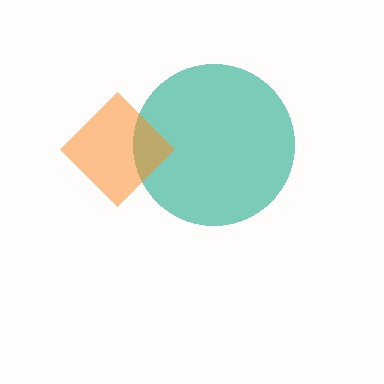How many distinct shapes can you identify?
There are 2 distinct shapes: a teal circle, an orange diamond.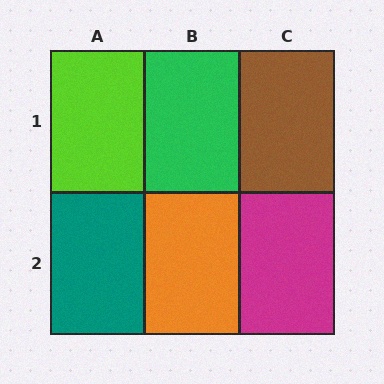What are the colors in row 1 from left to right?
Lime, green, brown.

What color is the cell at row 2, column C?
Magenta.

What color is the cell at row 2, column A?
Teal.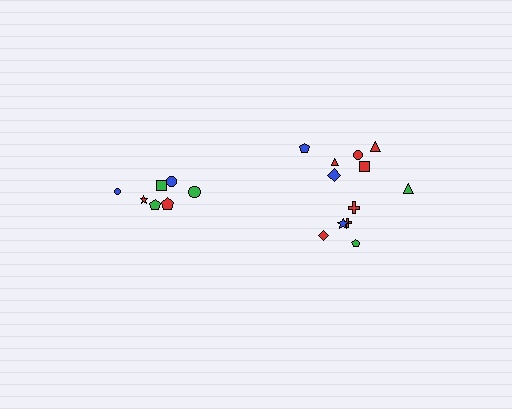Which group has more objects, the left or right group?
The right group.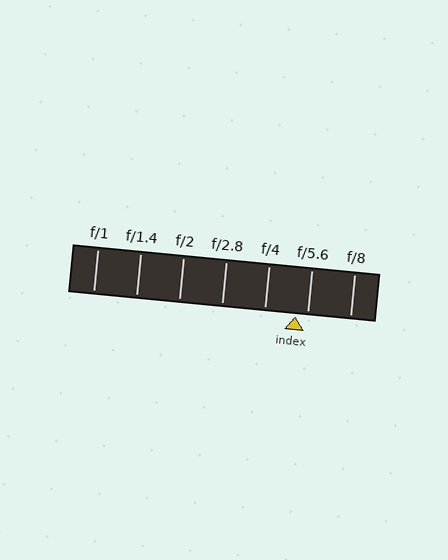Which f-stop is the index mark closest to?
The index mark is closest to f/5.6.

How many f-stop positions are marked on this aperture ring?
There are 7 f-stop positions marked.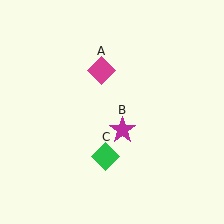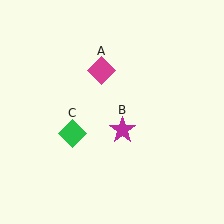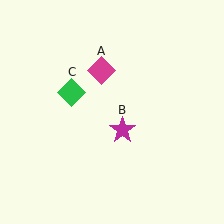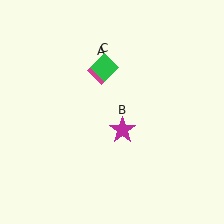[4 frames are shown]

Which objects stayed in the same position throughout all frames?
Magenta diamond (object A) and magenta star (object B) remained stationary.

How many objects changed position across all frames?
1 object changed position: green diamond (object C).